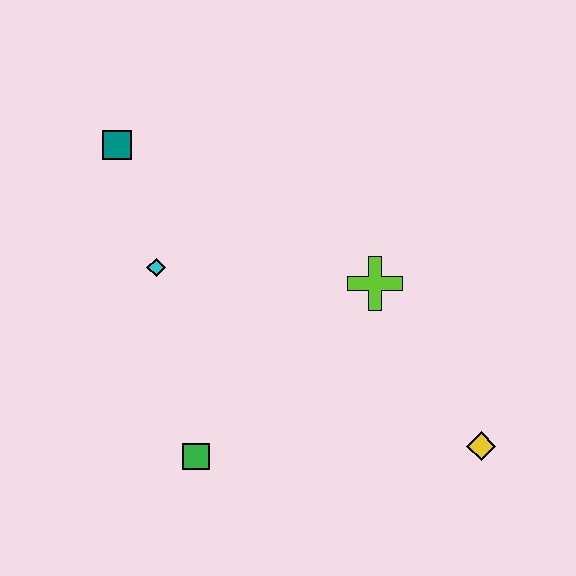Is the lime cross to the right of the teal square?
Yes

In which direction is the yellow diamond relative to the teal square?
The yellow diamond is to the right of the teal square.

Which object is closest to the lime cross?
The yellow diamond is closest to the lime cross.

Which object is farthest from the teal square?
The yellow diamond is farthest from the teal square.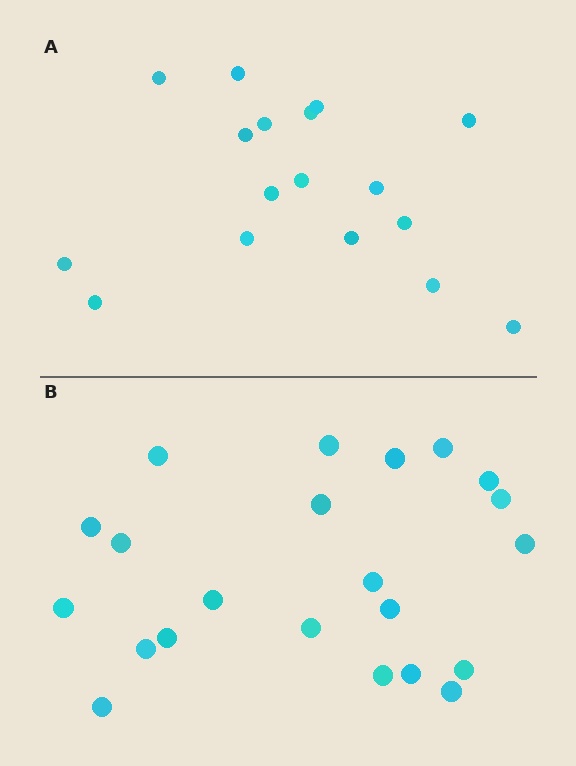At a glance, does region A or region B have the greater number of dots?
Region B (the bottom region) has more dots.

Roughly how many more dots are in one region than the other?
Region B has about 5 more dots than region A.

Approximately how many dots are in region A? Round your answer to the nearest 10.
About 20 dots. (The exact count is 17, which rounds to 20.)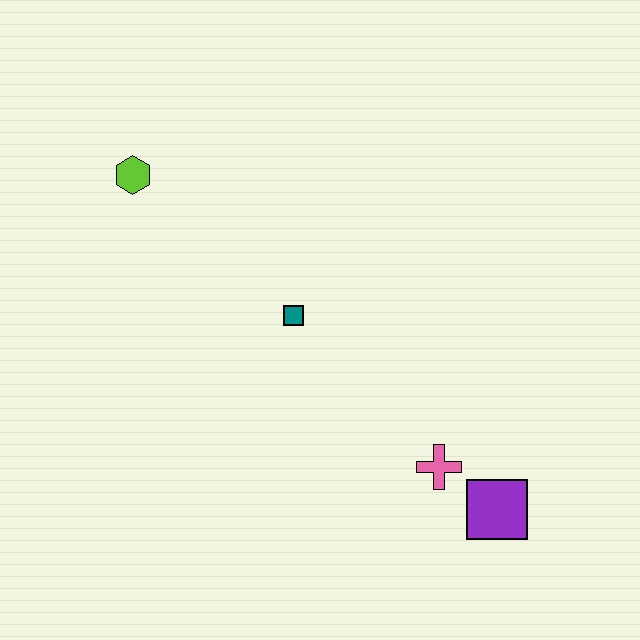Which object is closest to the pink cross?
The purple square is closest to the pink cross.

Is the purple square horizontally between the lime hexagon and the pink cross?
No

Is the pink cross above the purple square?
Yes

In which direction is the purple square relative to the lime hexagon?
The purple square is to the right of the lime hexagon.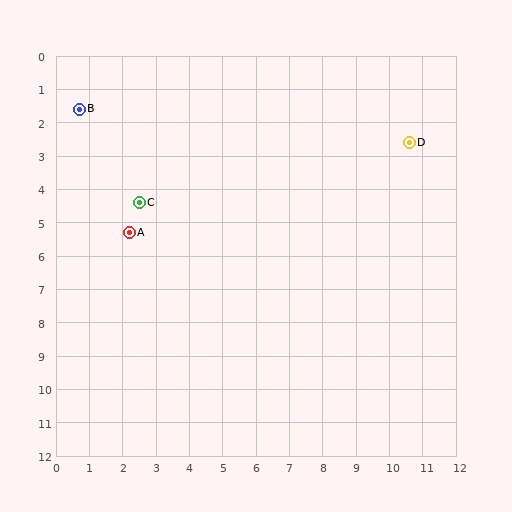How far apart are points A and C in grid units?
Points A and C are about 0.9 grid units apart.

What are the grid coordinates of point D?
Point D is at approximately (10.6, 2.6).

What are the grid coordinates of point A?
Point A is at approximately (2.2, 5.3).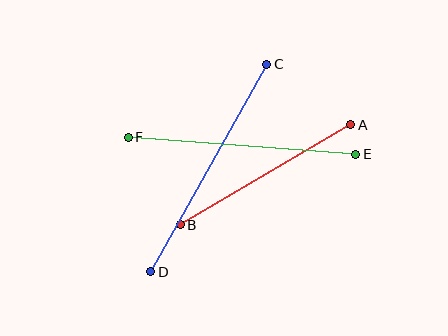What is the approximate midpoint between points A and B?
The midpoint is at approximately (266, 175) pixels.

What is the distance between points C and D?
The distance is approximately 237 pixels.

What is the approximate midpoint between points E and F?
The midpoint is at approximately (242, 146) pixels.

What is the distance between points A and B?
The distance is approximately 198 pixels.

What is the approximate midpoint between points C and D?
The midpoint is at approximately (209, 168) pixels.